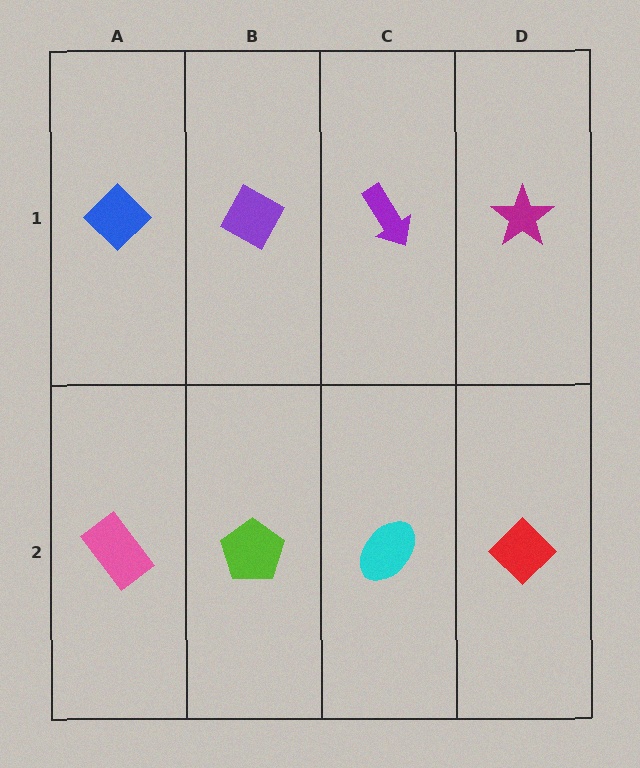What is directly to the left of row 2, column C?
A lime pentagon.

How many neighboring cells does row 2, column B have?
3.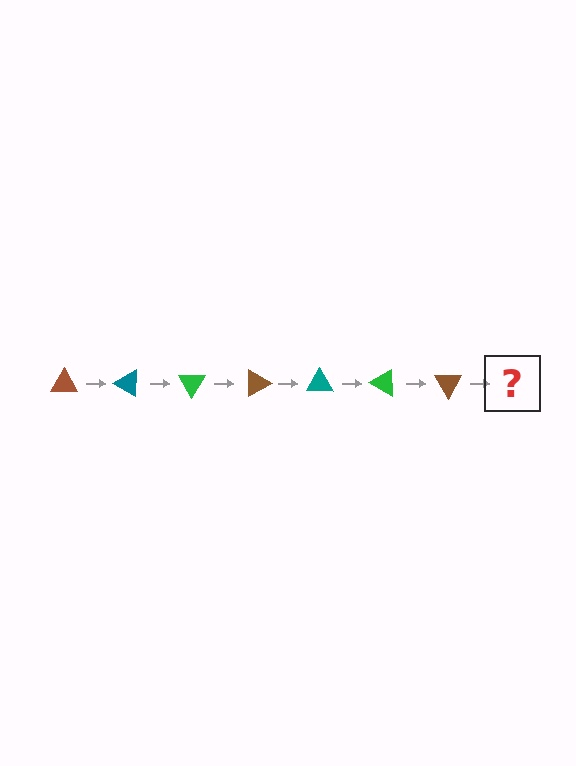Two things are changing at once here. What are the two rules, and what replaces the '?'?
The two rules are that it rotates 30 degrees each step and the color cycles through brown, teal, and green. The '?' should be a teal triangle, rotated 210 degrees from the start.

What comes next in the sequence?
The next element should be a teal triangle, rotated 210 degrees from the start.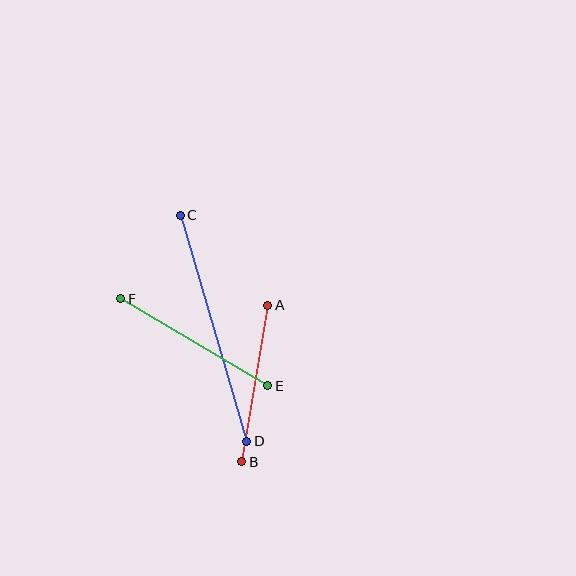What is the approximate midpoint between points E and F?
The midpoint is at approximately (194, 342) pixels.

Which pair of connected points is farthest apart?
Points C and D are farthest apart.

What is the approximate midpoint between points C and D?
The midpoint is at approximately (213, 328) pixels.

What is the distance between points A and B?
The distance is approximately 159 pixels.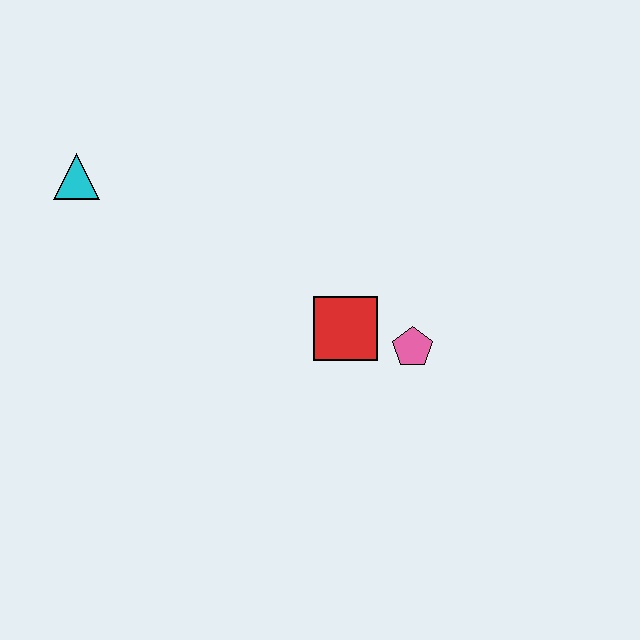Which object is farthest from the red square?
The cyan triangle is farthest from the red square.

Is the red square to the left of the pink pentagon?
Yes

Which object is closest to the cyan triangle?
The red square is closest to the cyan triangle.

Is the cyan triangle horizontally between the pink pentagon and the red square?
No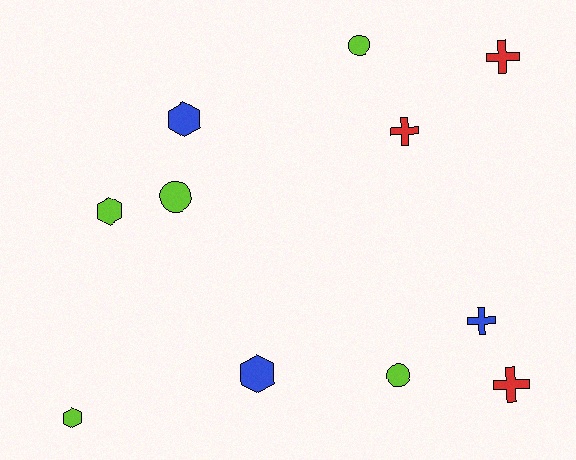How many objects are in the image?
There are 11 objects.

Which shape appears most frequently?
Hexagon, with 4 objects.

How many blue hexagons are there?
There are 2 blue hexagons.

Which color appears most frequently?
Lime, with 5 objects.